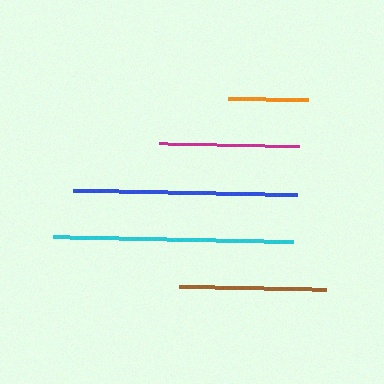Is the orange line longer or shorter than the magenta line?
The magenta line is longer than the orange line.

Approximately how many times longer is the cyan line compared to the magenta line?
The cyan line is approximately 1.7 times the length of the magenta line.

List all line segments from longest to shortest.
From longest to shortest: cyan, blue, brown, magenta, orange.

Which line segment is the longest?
The cyan line is the longest at approximately 240 pixels.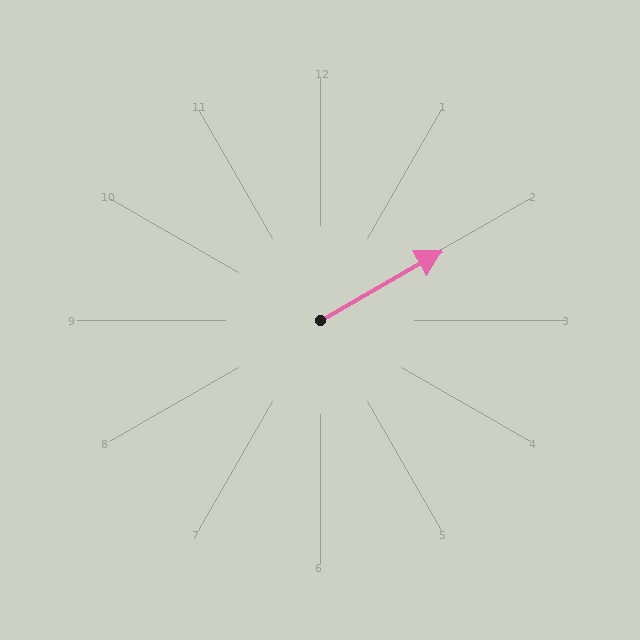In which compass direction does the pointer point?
Northeast.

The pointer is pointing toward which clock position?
Roughly 2 o'clock.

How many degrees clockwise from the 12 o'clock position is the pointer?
Approximately 60 degrees.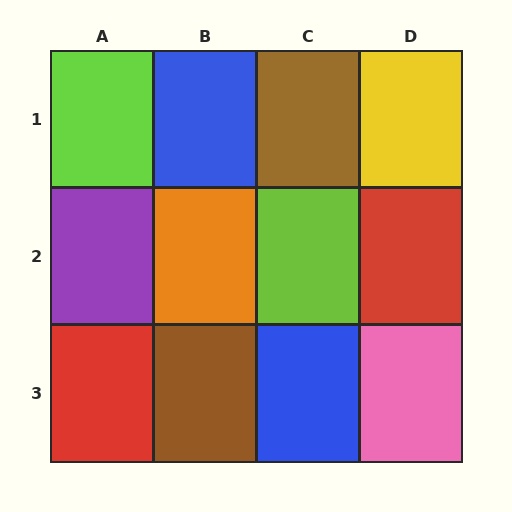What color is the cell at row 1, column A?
Lime.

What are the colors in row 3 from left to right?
Red, brown, blue, pink.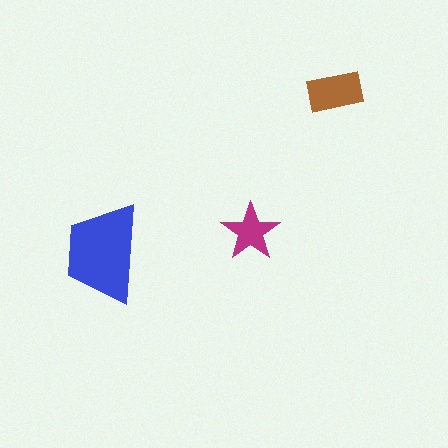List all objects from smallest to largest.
The magenta star, the brown rectangle, the blue trapezoid.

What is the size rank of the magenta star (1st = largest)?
3rd.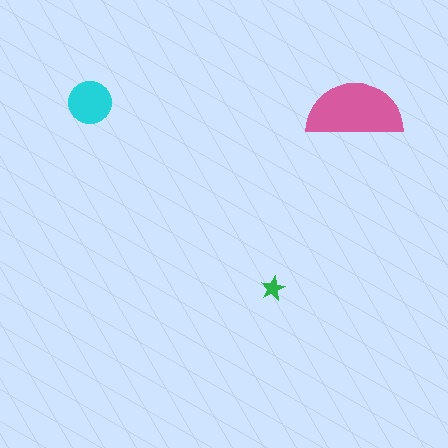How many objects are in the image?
There are 3 objects in the image.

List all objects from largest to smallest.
The pink semicircle, the cyan circle, the green star.